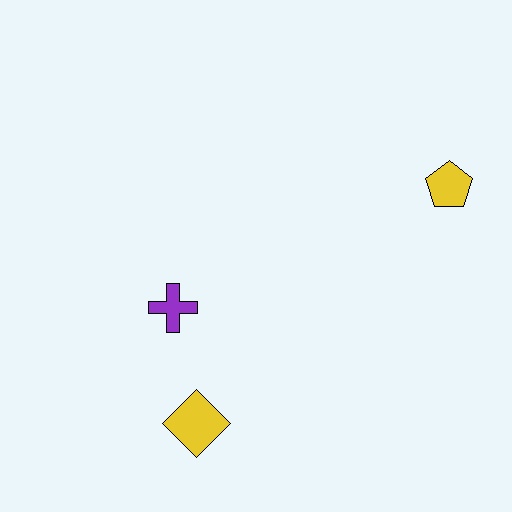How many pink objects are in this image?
There are no pink objects.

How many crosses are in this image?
There is 1 cross.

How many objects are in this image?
There are 3 objects.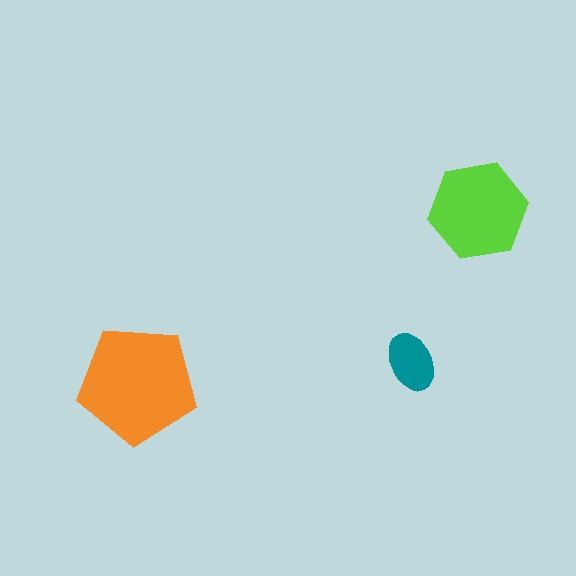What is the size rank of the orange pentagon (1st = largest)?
1st.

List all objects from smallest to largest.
The teal ellipse, the lime hexagon, the orange pentagon.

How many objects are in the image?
There are 3 objects in the image.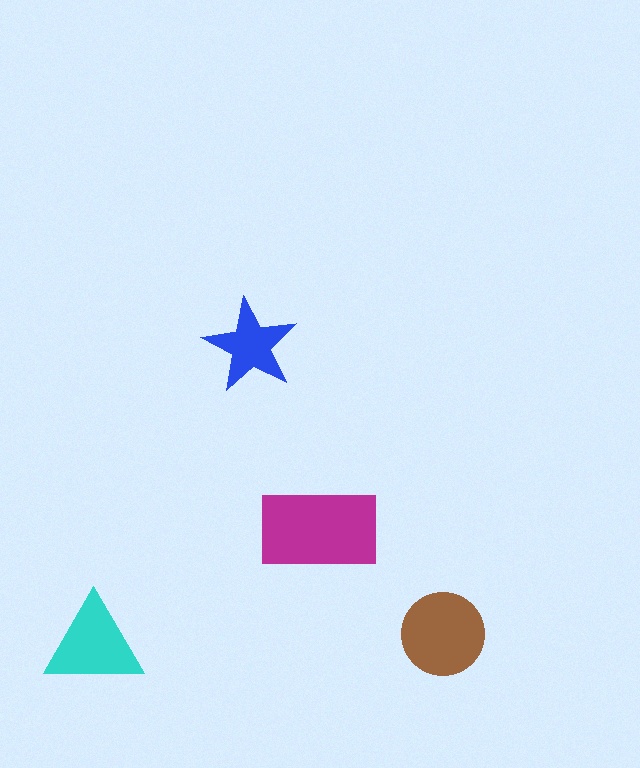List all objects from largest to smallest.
The magenta rectangle, the brown circle, the cyan triangle, the blue star.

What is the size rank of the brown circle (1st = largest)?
2nd.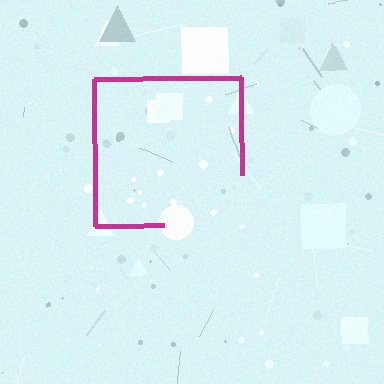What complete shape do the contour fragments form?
The contour fragments form a square.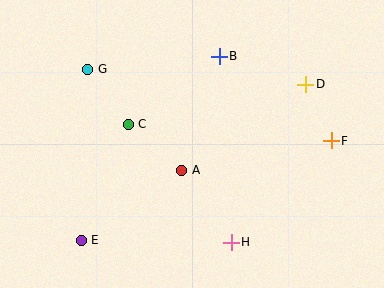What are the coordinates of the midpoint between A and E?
The midpoint between A and E is at (132, 205).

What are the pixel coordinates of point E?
Point E is at (81, 240).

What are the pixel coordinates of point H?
Point H is at (231, 242).